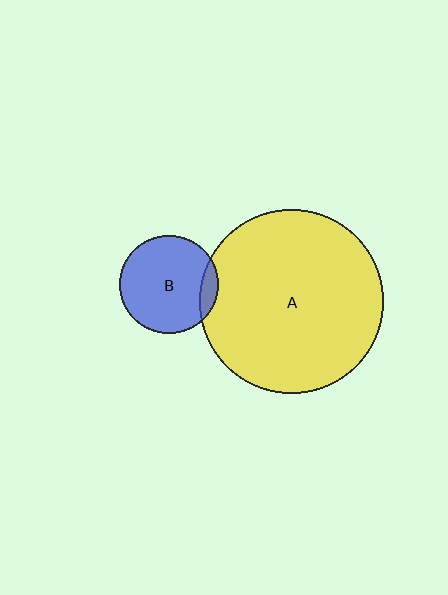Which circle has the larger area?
Circle A (yellow).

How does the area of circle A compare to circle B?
Approximately 3.5 times.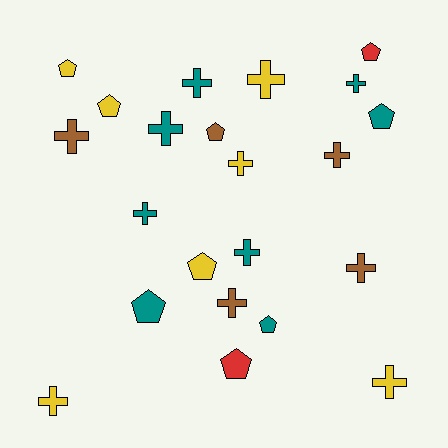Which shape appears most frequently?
Cross, with 13 objects.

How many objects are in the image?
There are 22 objects.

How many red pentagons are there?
There are 2 red pentagons.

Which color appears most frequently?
Teal, with 8 objects.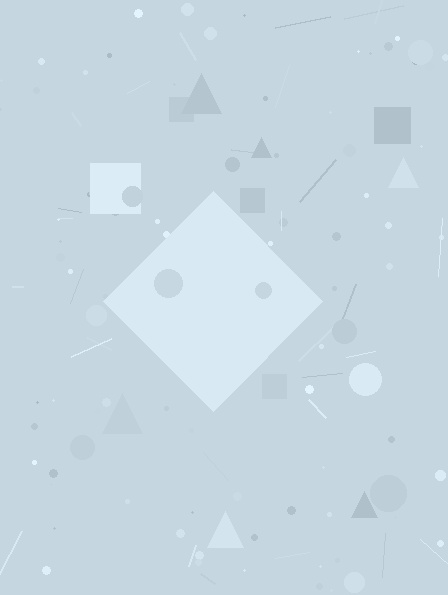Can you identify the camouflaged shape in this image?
The camouflaged shape is a diamond.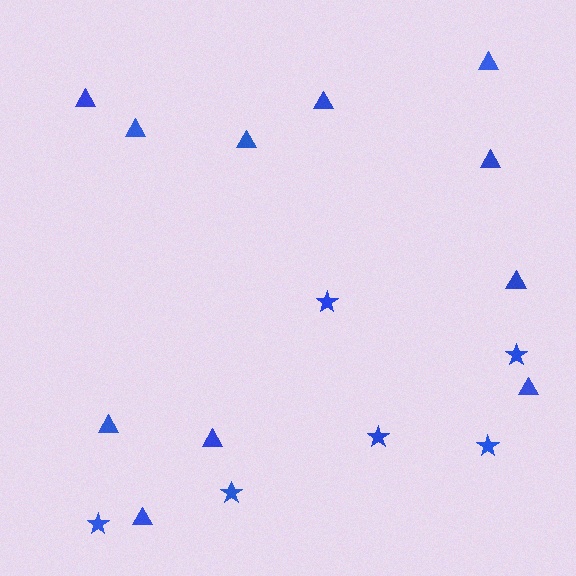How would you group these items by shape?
There are 2 groups: one group of triangles (11) and one group of stars (6).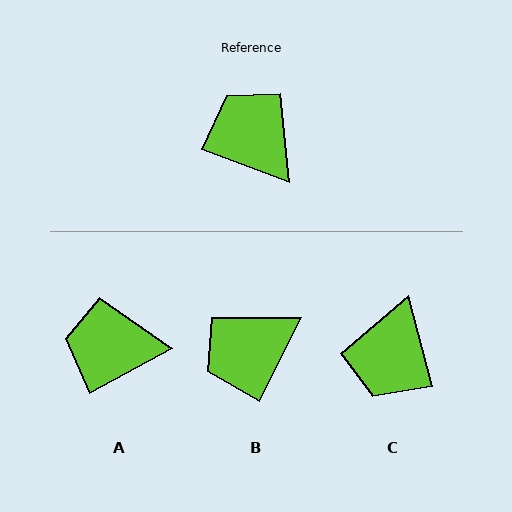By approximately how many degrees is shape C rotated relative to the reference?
Approximately 125 degrees counter-clockwise.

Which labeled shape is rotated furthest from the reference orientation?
C, about 125 degrees away.